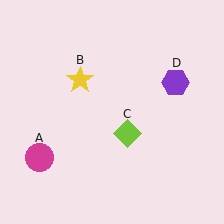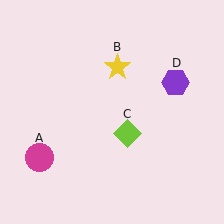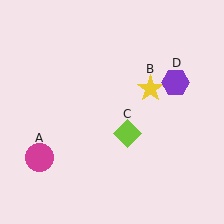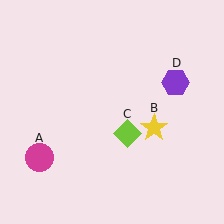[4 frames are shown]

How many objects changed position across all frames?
1 object changed position: yellow star (object B).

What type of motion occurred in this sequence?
The yellow star (object B) rotated clockwise around the center of the scene.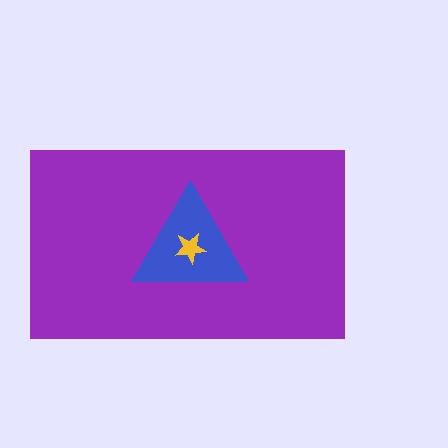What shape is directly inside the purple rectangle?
The blue triangle.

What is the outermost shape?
The purple rectangle.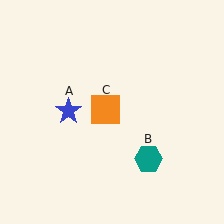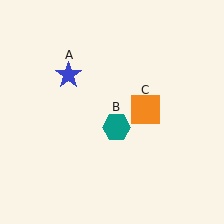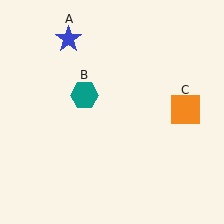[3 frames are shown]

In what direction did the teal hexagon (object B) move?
The teal hexagon (object B) moved up and to the left.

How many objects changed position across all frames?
3 objects changed position: blue star (object A), teal hexagon (object B), orange square (object C).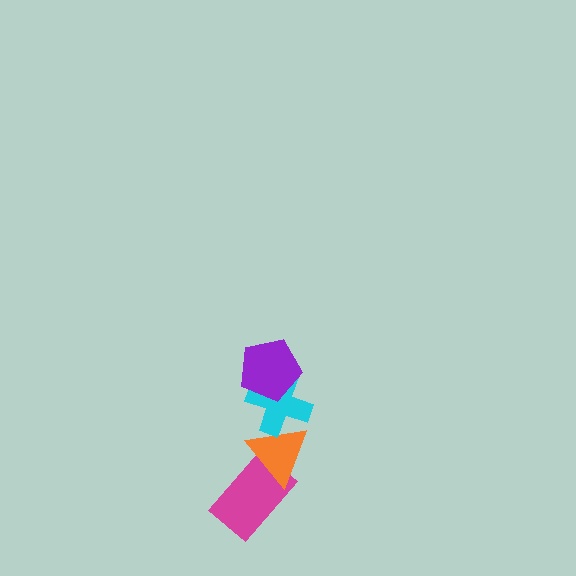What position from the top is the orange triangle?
The orange triangle is 3rd from the top.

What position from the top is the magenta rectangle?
The magenta rectangle is 4th from the top.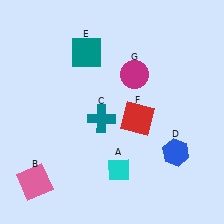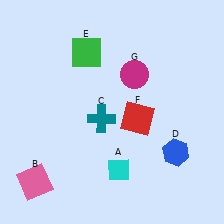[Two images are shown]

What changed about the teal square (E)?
In Image 1, E is teal. In Image 2, it changed to green.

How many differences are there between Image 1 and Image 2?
There is 1 difference between the two images.